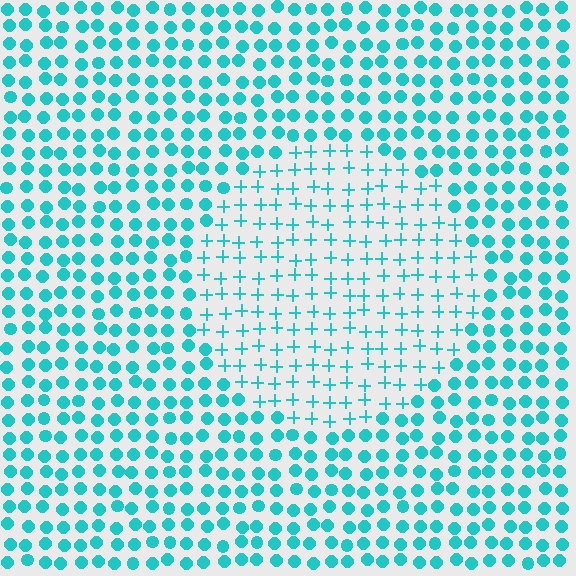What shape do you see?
I see a circle.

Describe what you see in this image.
The image is filled with small cyan elements arranged in a uniform grid. A circle-shaped region contains plus signs, while the surrounding area contains circles. The boundary is defined purely by the change in element shape.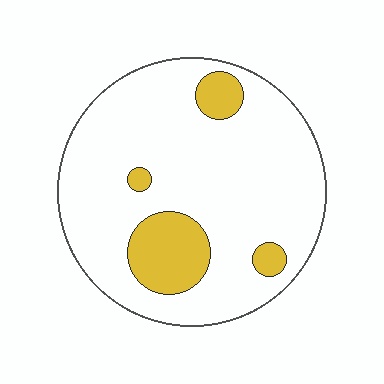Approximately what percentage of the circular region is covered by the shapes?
Approximately 15%.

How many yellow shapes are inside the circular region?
4.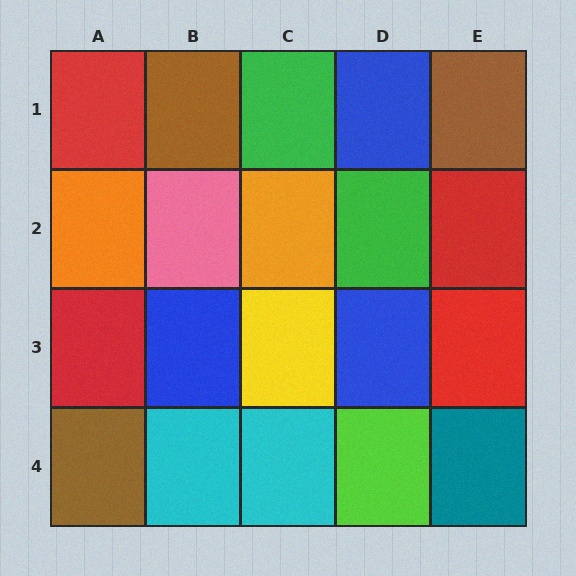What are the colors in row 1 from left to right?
Red, brown, green, blue, brown.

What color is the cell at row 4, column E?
Teal.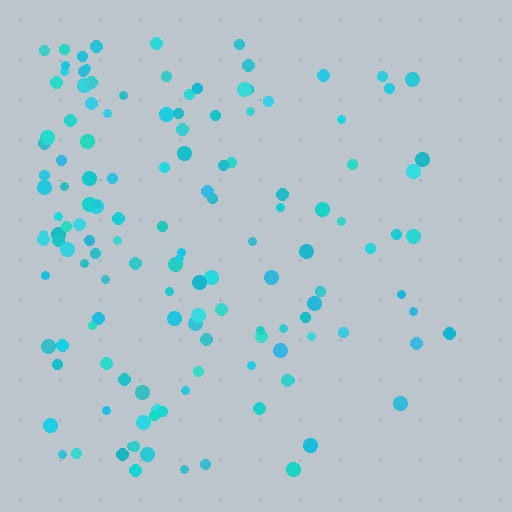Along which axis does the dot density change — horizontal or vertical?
Horizontal.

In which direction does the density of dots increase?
From right to left, with the left side densest.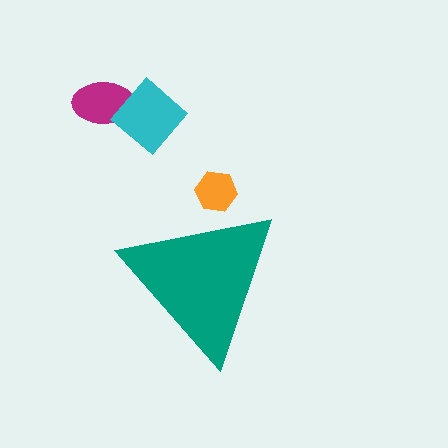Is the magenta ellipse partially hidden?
No, the magenta ellipse is fully visible.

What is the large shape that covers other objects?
A teal triangle.